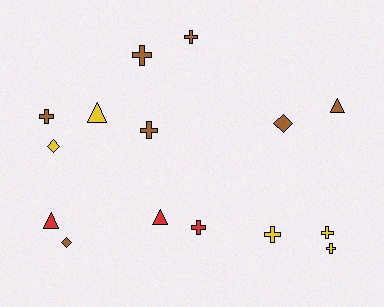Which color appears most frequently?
Brown, with 7 objects.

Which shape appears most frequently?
Cross, with 8 objects.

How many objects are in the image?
There are 15 objects.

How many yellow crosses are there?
There are 3 yellow crosses.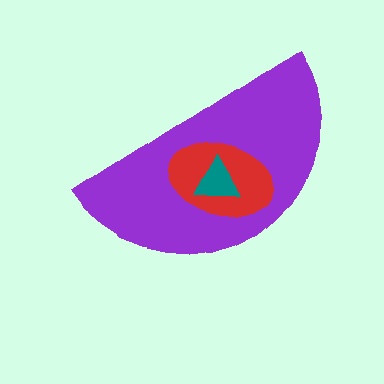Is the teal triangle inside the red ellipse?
Yes.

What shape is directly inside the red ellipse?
The teal triangle.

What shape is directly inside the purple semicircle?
The red ellipse.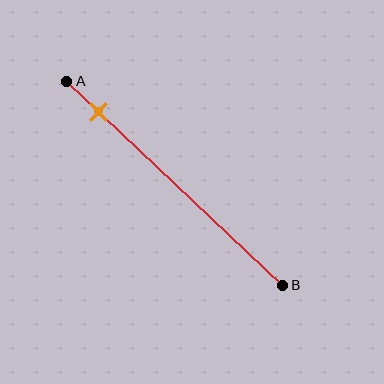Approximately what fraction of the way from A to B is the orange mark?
The orange mark is approximately 15% of the way from A to B.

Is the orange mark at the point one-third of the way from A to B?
No, the mark is at about 15% from A, not at the 33% one-third point.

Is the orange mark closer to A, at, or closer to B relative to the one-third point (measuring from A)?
The orange mark is closer to point A than the one-third point of segment AB.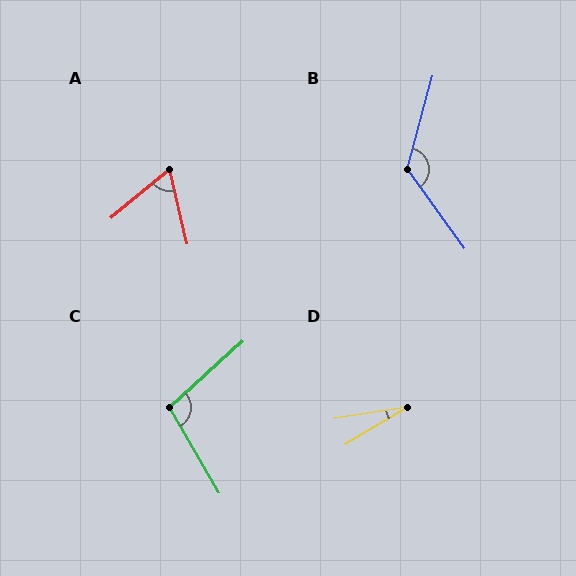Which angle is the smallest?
D, at approximately 22 degrees.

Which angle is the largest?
B, at approximately 129 degrees.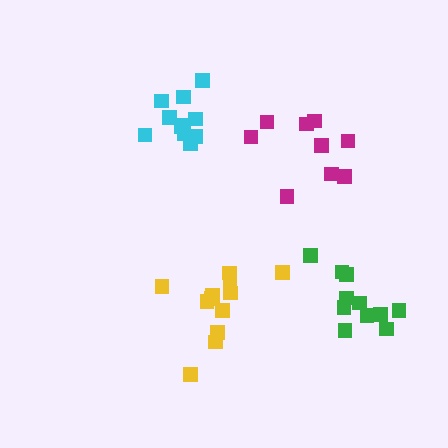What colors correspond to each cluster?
The clusters are colored: cyan, green, yellow, magenta.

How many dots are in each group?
Group 1: 11 dots, Group 2: 11 dots, Group 3: 12 dots, Group 4: 9 dots (43 total).